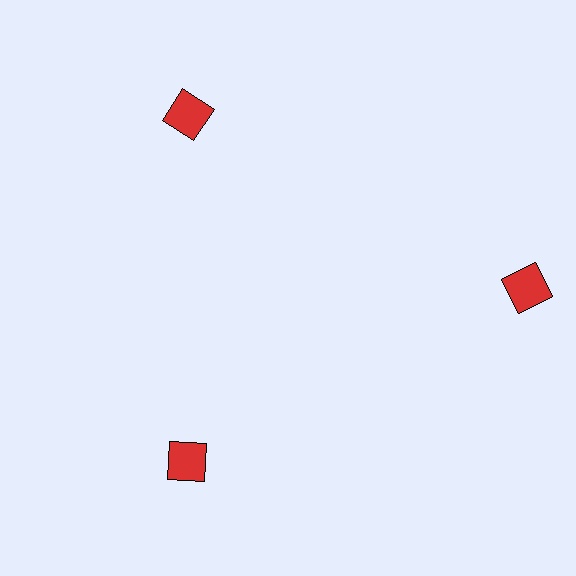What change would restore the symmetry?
The symmetry would be restored by moving it inward, back onto the ring so that all 3 squares sit at equal angles and equal distance from the center.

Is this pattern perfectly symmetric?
No. The 3 red squares are arranged in a ring, but one element near the 3 o'clock position is pushed outward from the center, breaking the 3-fold rotational symmetry.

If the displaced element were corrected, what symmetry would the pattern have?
It would have 3-fold rotational symmetry — the pattern would map onto itself every 120 degrees.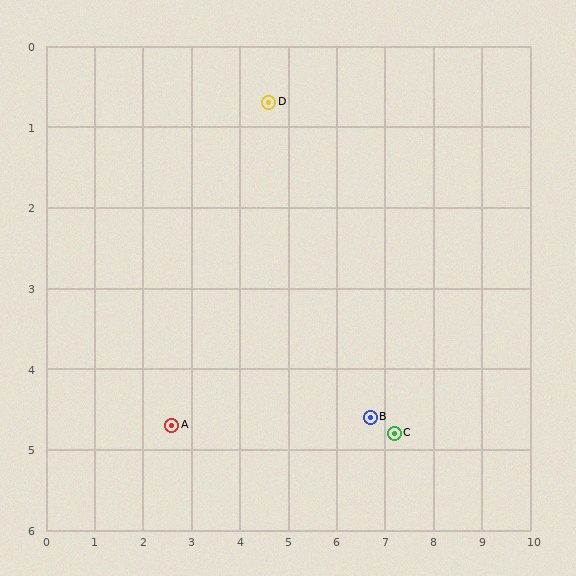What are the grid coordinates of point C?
Point C is at approximately (7.2, 4.8).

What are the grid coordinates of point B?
Point B is at approximately (6.7, 4.6).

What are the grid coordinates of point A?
Point A is at approximately (2.6, 4.7).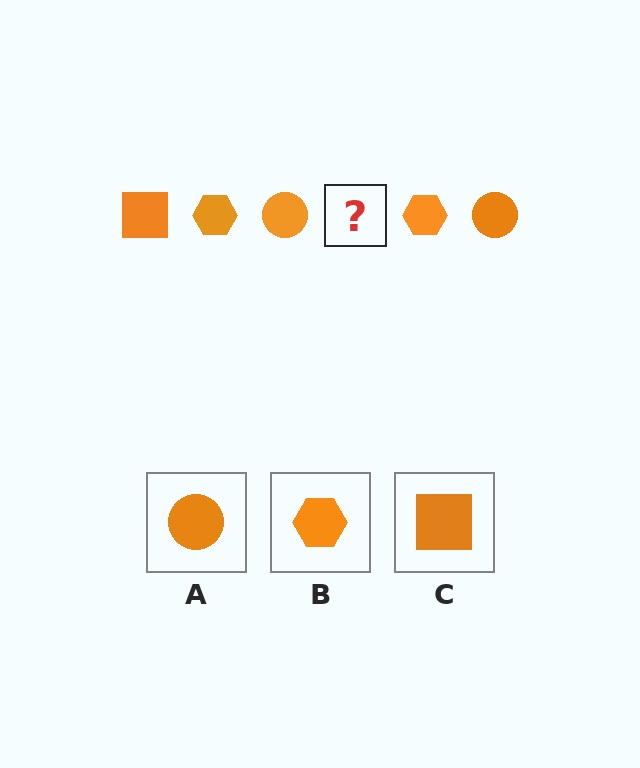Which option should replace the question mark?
Option C.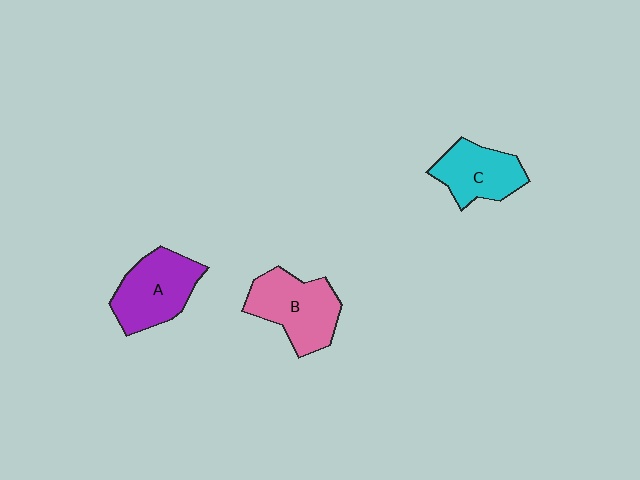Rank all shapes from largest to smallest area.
From largest to smallest: B (pink), A (purple), C (cyan).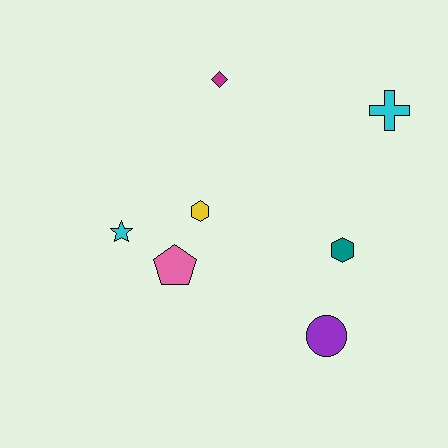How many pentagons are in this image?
There is 1 pentagon.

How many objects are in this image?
There are 7 objects.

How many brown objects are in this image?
There are no brown objects.